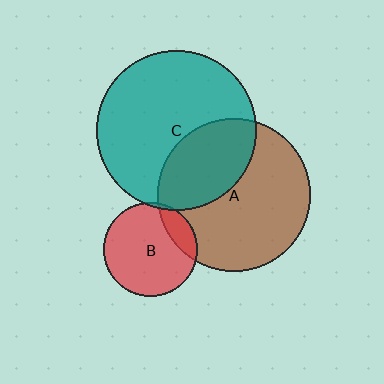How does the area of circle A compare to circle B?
Approximately 2.6 times.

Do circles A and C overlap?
Yes.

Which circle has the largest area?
Circle C (teal).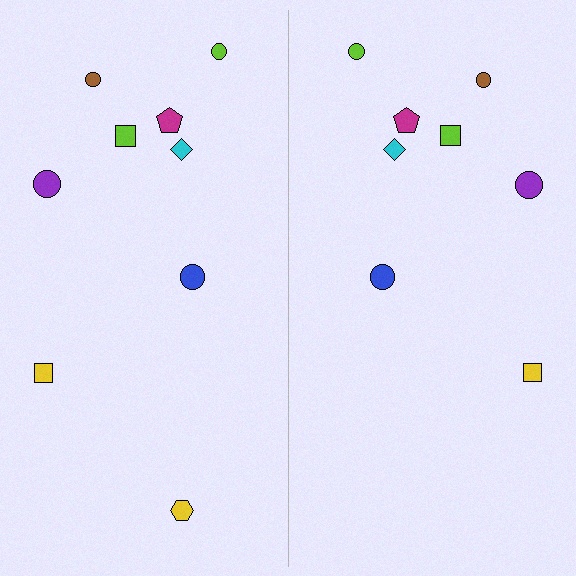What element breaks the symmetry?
A yellow hexagon is missing from the right side.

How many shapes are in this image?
There are 17 shapes in this image.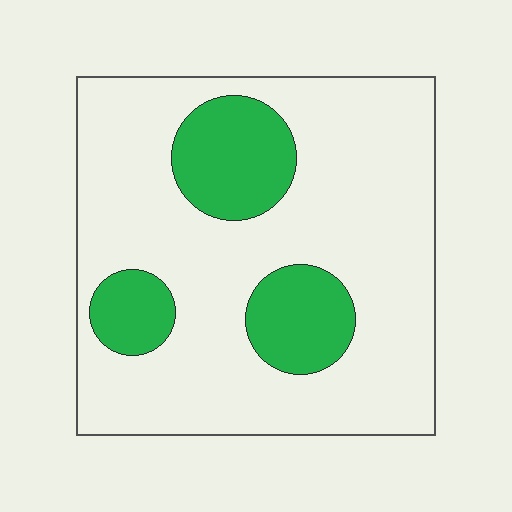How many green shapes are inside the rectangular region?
3.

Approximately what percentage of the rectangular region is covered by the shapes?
Approximately 20%.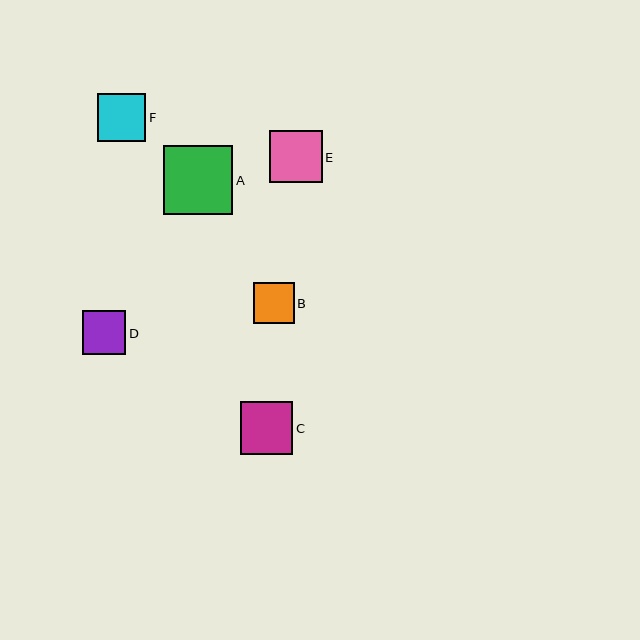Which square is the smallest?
Square B is the smallest with a size of approximately 41 pixels.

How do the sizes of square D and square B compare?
Square D and square B are approximately the same size.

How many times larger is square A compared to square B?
Square A is approximately 1.7 times the size of square B.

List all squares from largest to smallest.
From largest to smallest: A, C, E, F, D, B.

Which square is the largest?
Square A is the largest with a size of approximately 69 pixels.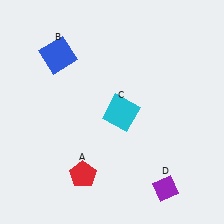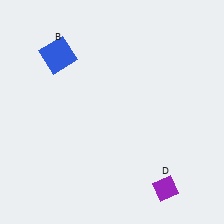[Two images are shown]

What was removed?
The red pentagon (A), the cyan square (C) were removed in Image 2.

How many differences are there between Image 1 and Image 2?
There are 2 differences between the two images.